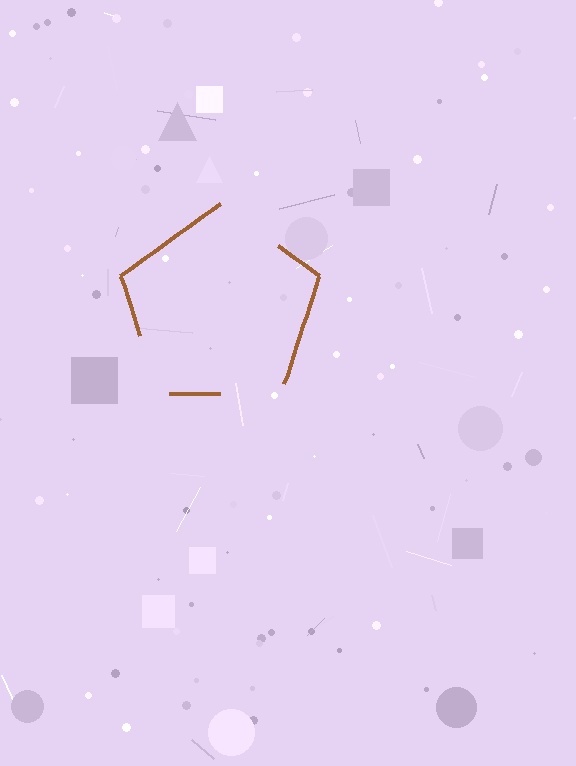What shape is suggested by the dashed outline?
The dashed outline suggests a pentagon.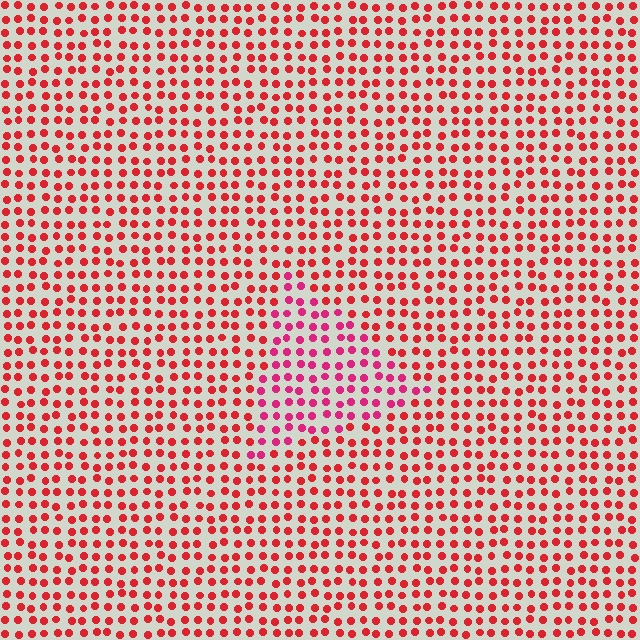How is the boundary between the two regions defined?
The boundary is defined purely by a slight shift in hue (about 26 degrees). Spacing, size, and orientation are identical on both sides.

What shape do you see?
I see a triangle.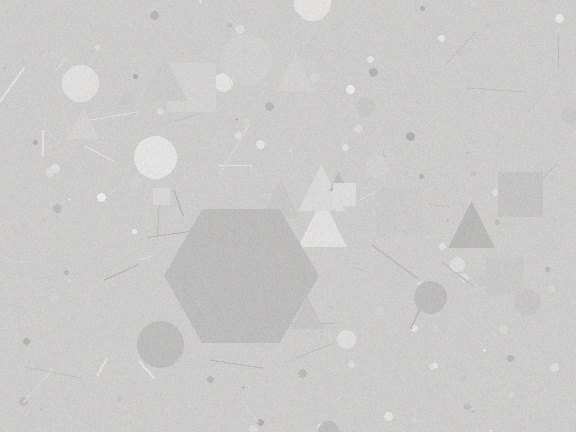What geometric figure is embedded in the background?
A hexagon is embedded in the background.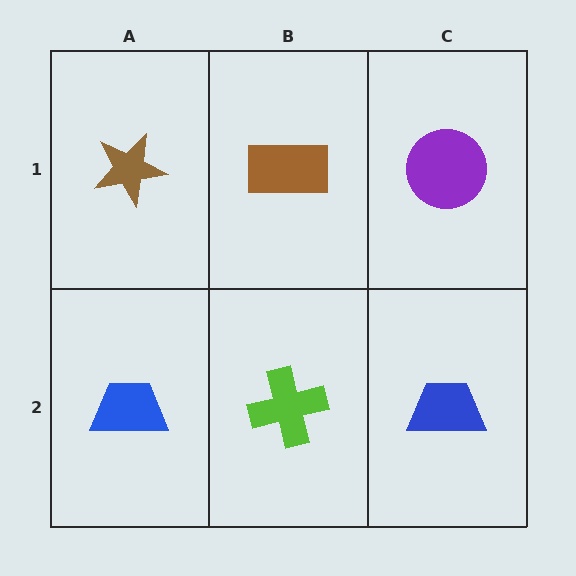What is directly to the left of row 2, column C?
A lime cross.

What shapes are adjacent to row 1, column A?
A blue trapezoid (row 2, column A), a brown rectangle (row 1, column B).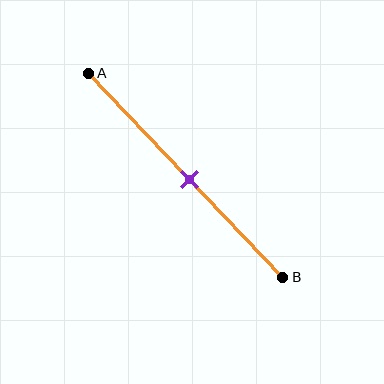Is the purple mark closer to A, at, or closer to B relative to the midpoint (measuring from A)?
The purple mark is approximately at the midpoint of segment AB.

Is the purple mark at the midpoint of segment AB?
Yes, the mark is approximately at the midpoint.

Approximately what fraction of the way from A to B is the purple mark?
The purple mark is approximately 50% of the way from A to B.